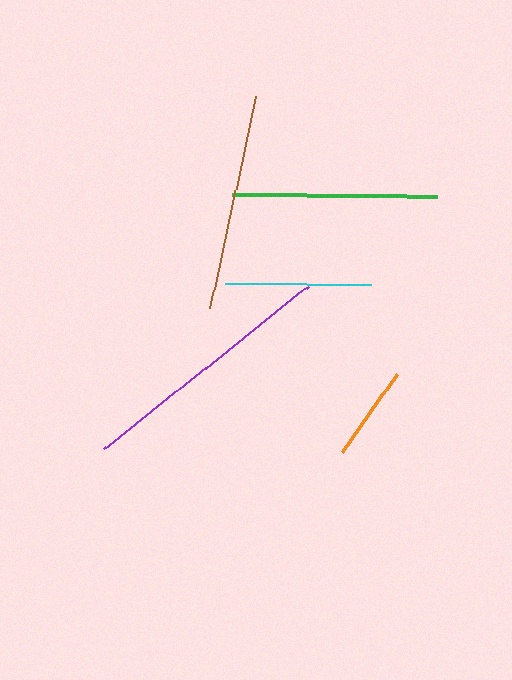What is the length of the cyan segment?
The cyan segment is approximately 146 pixels long.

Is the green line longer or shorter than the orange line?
The green line is longer than the orange line.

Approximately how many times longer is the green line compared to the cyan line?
The green line is approximately 1.4 times the length of the cyan line.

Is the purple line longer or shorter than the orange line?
The purple line is longer than the orange line.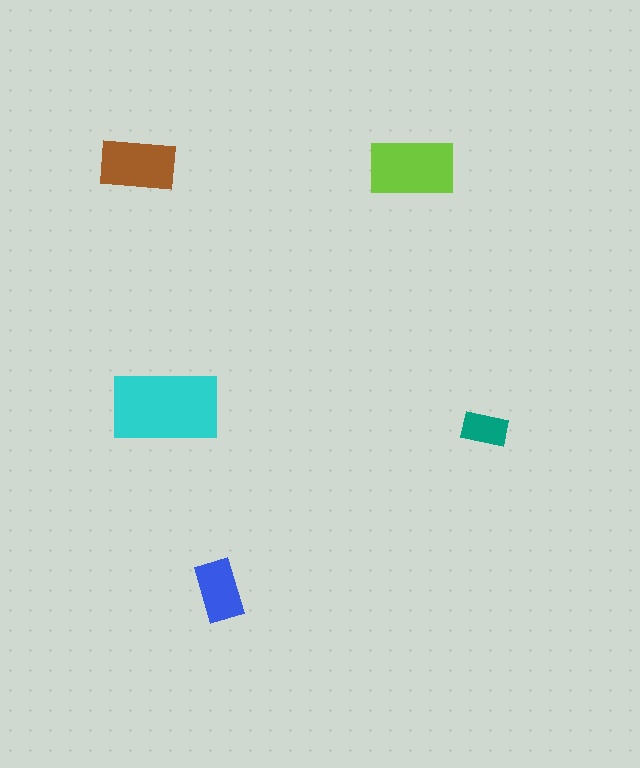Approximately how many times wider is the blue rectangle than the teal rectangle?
About 1.5 times wider.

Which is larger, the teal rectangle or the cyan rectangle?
The cyan one.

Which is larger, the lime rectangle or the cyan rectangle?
The cyan one.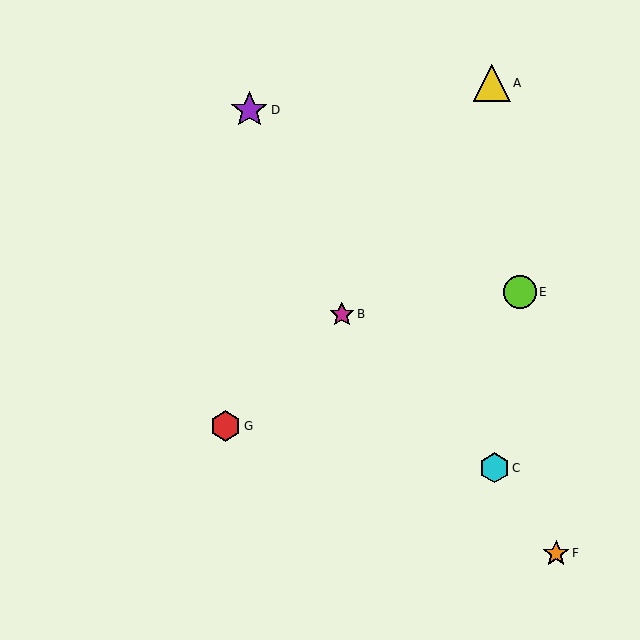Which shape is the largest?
The purple star (labeled D) is the largest.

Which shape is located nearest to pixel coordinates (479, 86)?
The yellow triangle (labeled A) at (492, 83) is nearest to that location.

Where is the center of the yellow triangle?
The center of the yellow triangle is at (492, 83).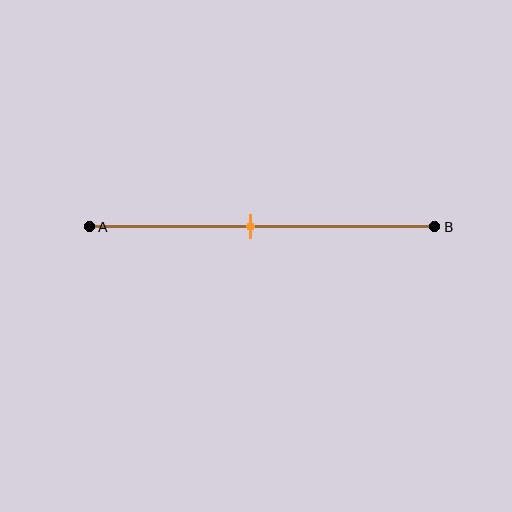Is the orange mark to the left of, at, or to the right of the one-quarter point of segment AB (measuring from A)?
The orange mark is to the right of the one-quarter point of segment AB.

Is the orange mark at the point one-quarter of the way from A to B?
No, the mark is at about 45% from A, not at the 25% one-quarter point.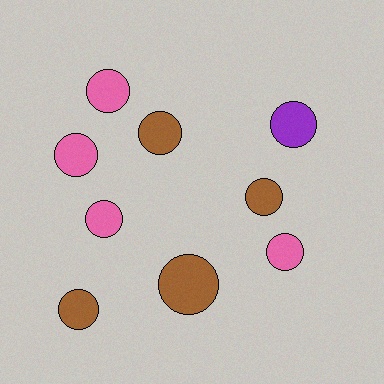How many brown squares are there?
There are no brown squares.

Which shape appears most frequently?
Circle, with 9 objects.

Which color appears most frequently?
Pink, with 4 objects.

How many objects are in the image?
There are 9 objects.